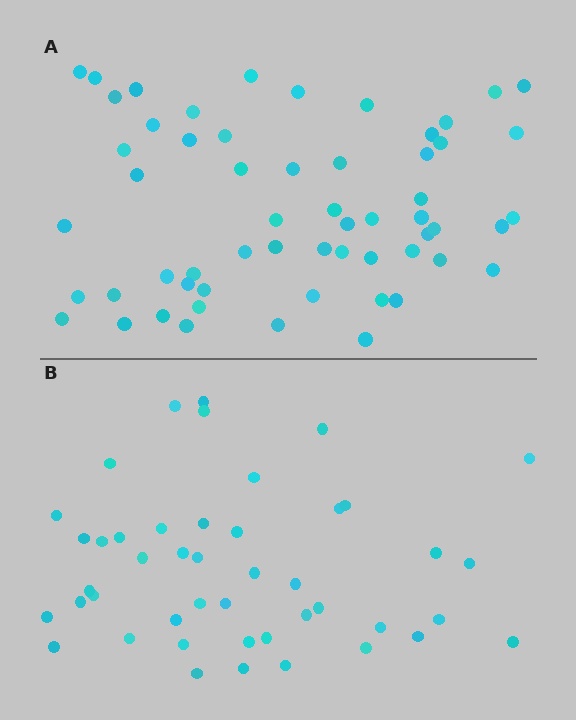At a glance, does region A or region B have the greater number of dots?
Region A (the top region) has more dots.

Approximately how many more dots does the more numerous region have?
Region A has approximately 15 more dots than region B.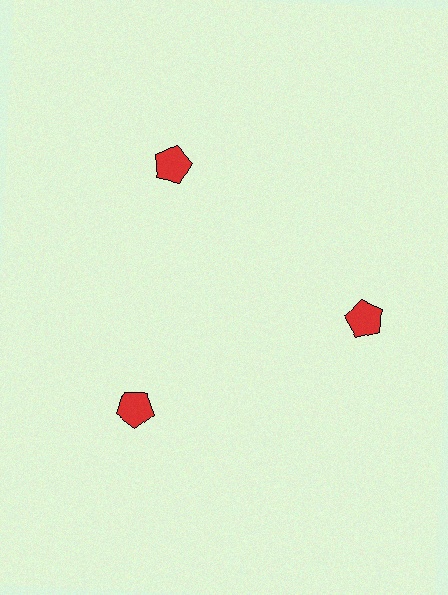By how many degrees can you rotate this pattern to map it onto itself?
The pattern maps onto itself every 120 degrees of rotation.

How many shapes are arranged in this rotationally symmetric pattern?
There are 3 shapes, arranged in 3 groups of 1.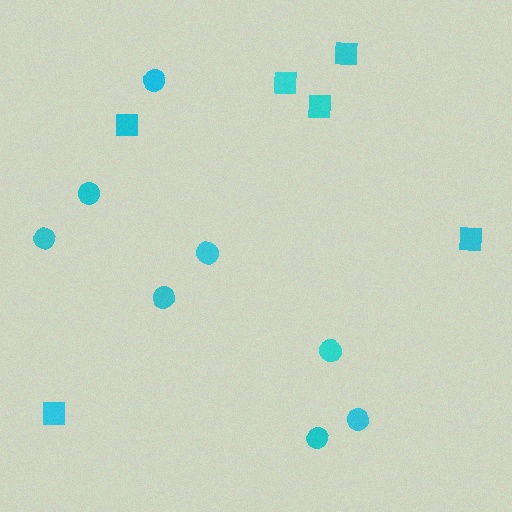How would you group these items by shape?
There are 2 groups: one group of squares (6) and one group of circles (8).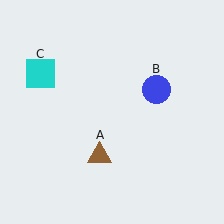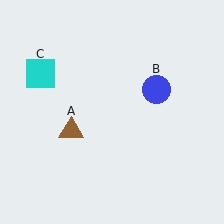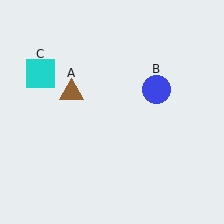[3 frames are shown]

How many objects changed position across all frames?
1 object changed position: brown triangle (object A).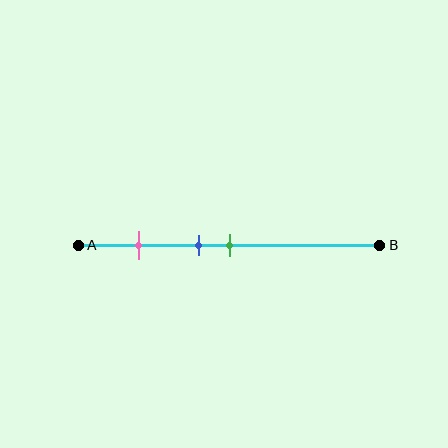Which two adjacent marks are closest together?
The blue and green marks are the closest adjacent pair.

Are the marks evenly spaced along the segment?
No, the marks are not evenly spaced.